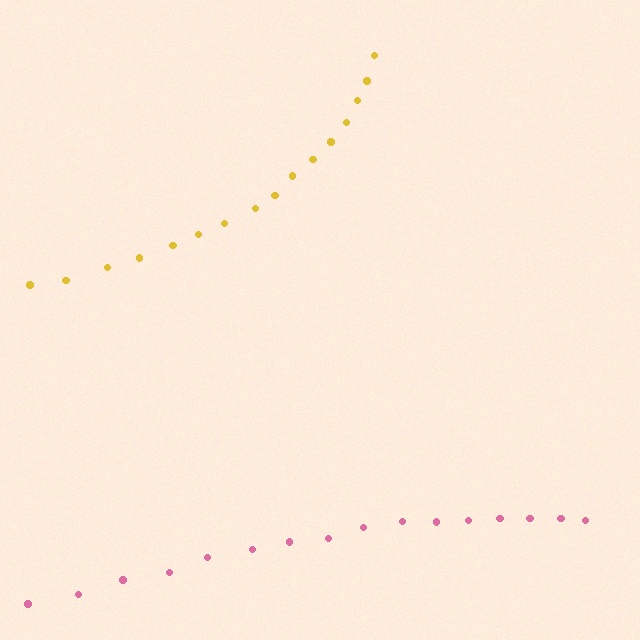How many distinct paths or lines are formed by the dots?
There are 2 distinct paths.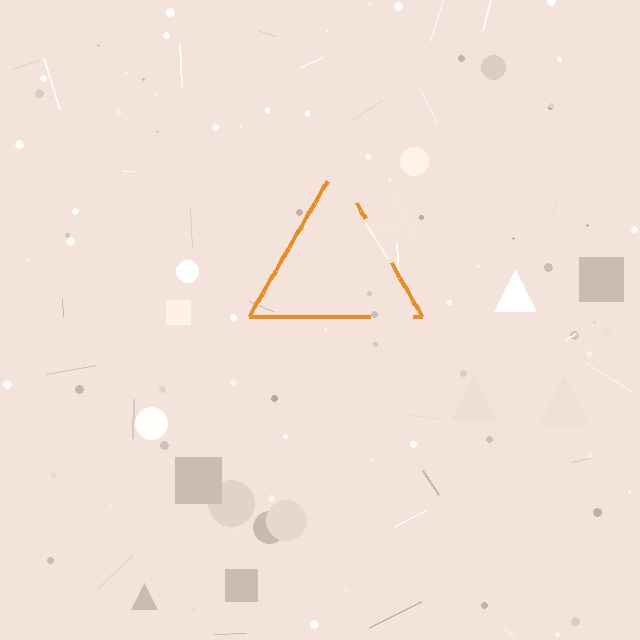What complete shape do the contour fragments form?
The contour fragments form a triangle.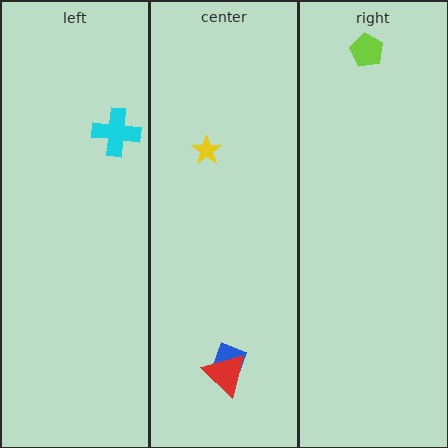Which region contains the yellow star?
The center region.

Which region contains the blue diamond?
The center region.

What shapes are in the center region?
The blue diamond, the red triangle, the yellow star.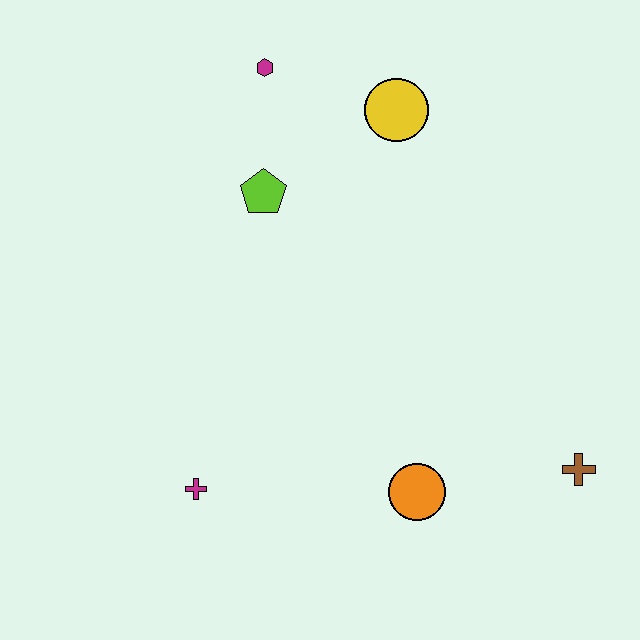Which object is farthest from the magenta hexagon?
The brown cross is farthest from the magenta hexagon.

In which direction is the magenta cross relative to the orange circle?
The magenta cross is to the left of the orange circle.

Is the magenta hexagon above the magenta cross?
Yes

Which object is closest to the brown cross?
The orange circle is closest to the brown cross.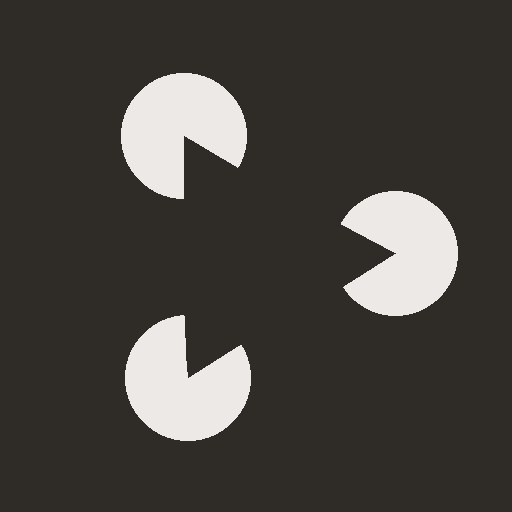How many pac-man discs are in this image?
There are 3 — one at each vertex of the illusory triangle.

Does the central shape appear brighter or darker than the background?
It typically appears slightly darker than the background, even though no actual brightness change is drawn.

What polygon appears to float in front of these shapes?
An illusory triangle — its edges are inferred from the aligned wedge cuts in the pac-man discs, not physically drawn.